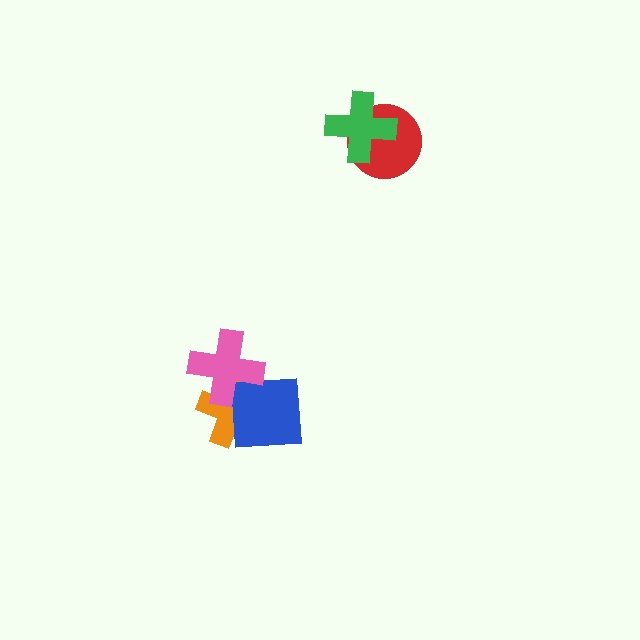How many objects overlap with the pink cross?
2 objects overlap with the pink cross.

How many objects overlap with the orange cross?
2 objects overlap with the orange cross.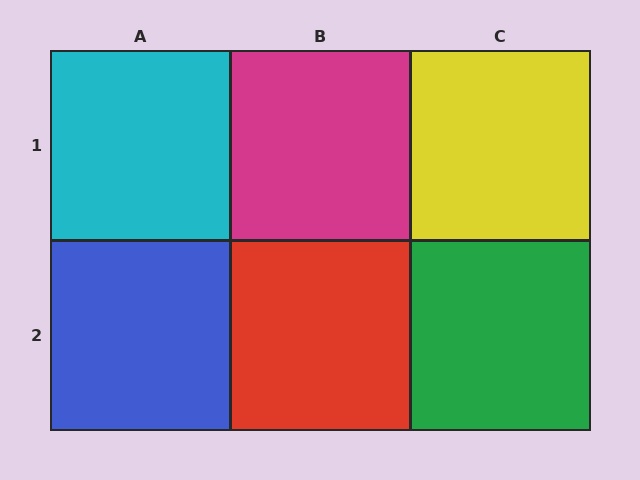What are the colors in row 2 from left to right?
Blue, red, green.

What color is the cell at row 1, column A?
Cyan.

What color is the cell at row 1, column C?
Yellow.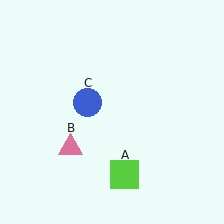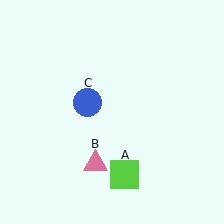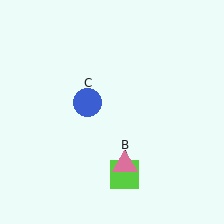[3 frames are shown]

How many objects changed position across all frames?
1 object changed position: pink triangle (object B).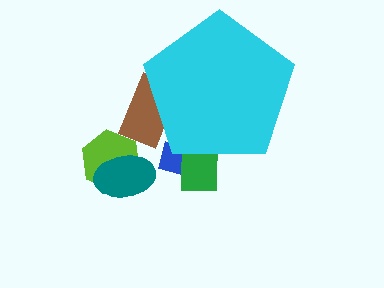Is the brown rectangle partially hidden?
Yes, the brown rectangle is partially hidden behind the cyan pentagon.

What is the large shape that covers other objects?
A cyan pentagon.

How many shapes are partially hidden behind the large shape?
3 shapes are partially hidden.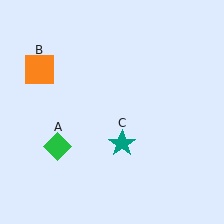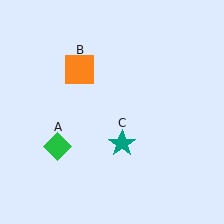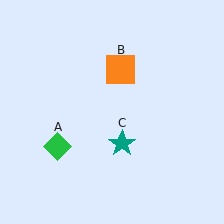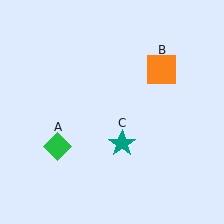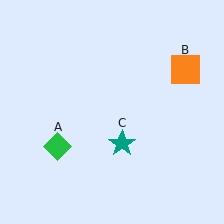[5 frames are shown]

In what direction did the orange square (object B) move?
The orange square (object B) moved right.